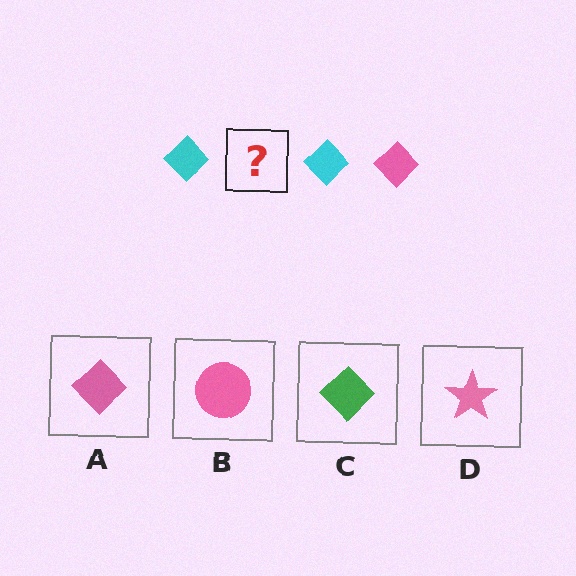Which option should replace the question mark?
Option A.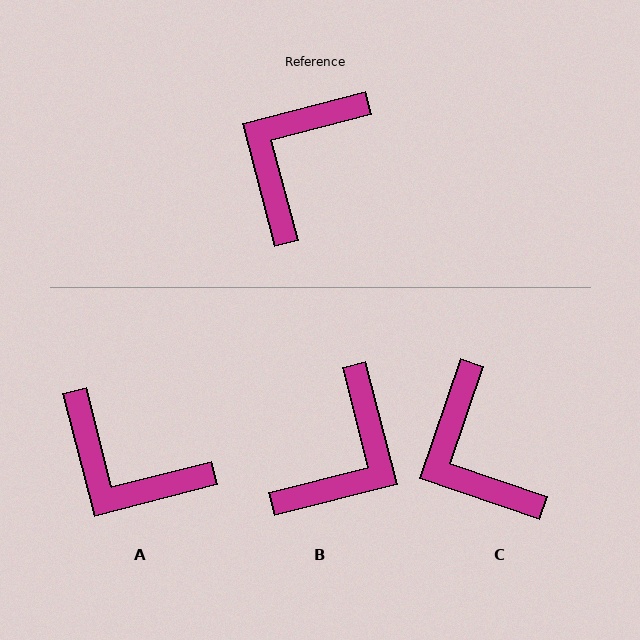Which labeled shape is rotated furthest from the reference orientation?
B, about 179 degrees away.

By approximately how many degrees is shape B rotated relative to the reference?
Approximately 179 degrees counter-clockwise.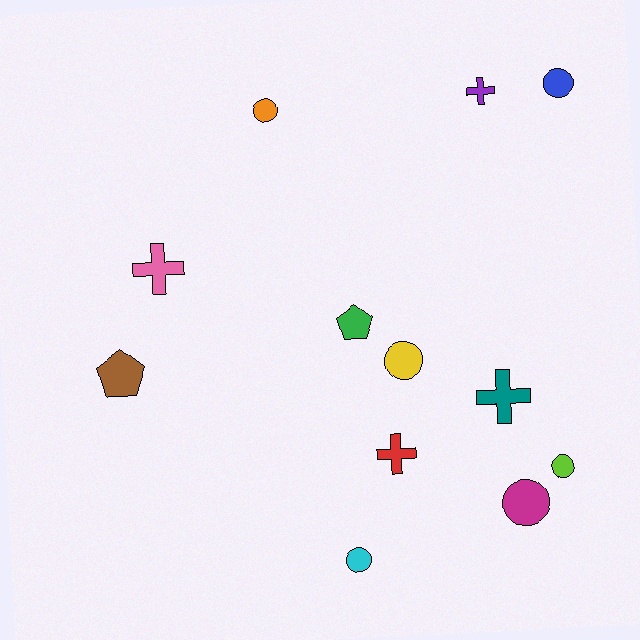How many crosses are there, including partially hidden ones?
There are 4 crosses.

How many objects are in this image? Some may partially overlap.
There are 12 objects.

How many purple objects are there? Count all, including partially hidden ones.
There is 1 purple object.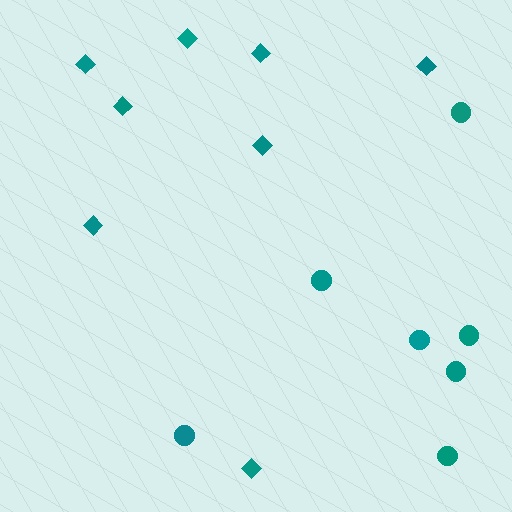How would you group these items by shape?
There are 2 groups: one group of circles (7) and one group of diamonds (8).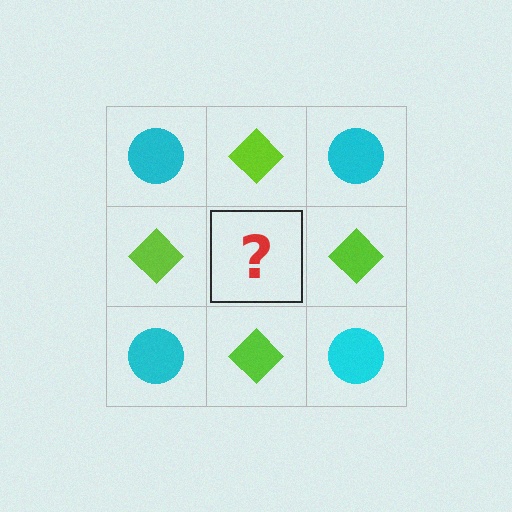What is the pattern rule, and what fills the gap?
The rule is that it alternates cyan circle and lime diamond in a checkerboard pattern. The gap should be filled with a cyan circle.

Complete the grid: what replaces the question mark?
The question mark should be replaced with a cyan circle.